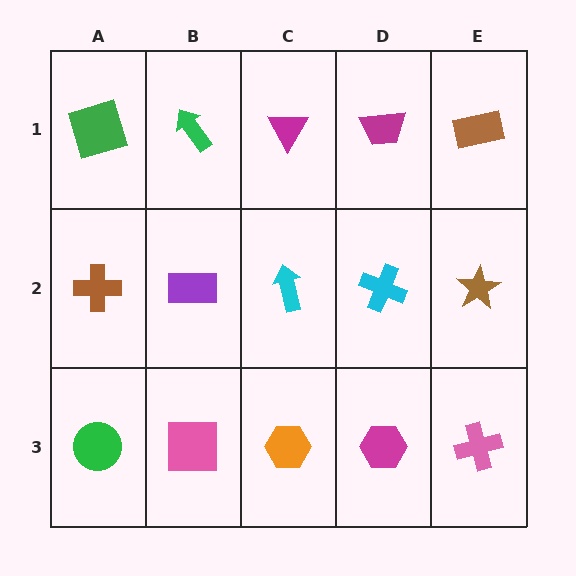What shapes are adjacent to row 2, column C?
A magenta triangle (row 1, column C), an orange hexagon (row 3, column C), a purple rectangle (row 2, column B), a cyan cross (row 2, column D).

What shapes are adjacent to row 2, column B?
A green arrow (row 1, column B), a pink square (row 3, column B), a brown cross (row 2, column A), a cyan arrow (row 2, column C).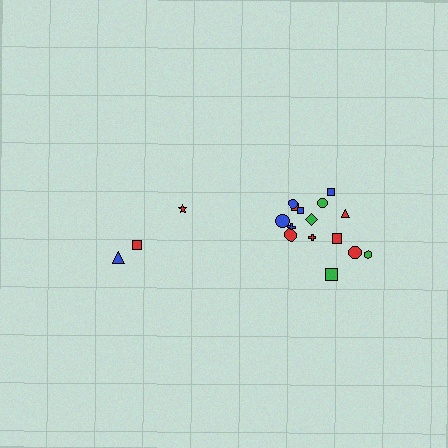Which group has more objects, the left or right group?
The right group.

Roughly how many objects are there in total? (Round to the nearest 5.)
Roughly 20 objects in total.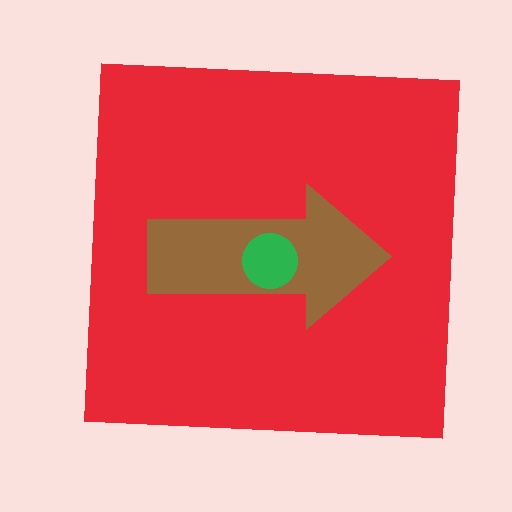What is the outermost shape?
The red square.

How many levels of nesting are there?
3.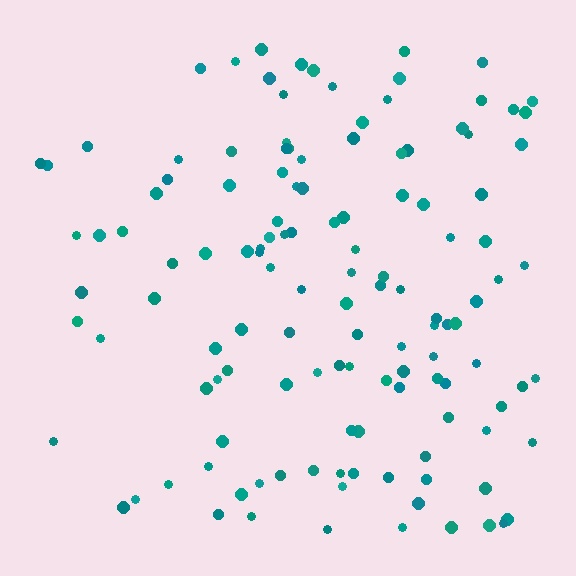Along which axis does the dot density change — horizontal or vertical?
Horizontal.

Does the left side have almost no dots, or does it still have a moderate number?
Still a moderate number, just noticeably fewer than the right.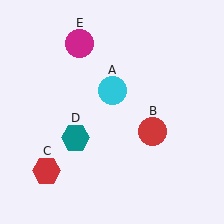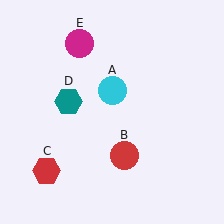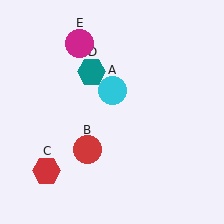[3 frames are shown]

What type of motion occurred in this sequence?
The red circle (object B), teal hexagon (object D) rotated clockwise around the center of the scene.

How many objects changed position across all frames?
2 objects changed position: red circle (object B), teal hexagon (object D).